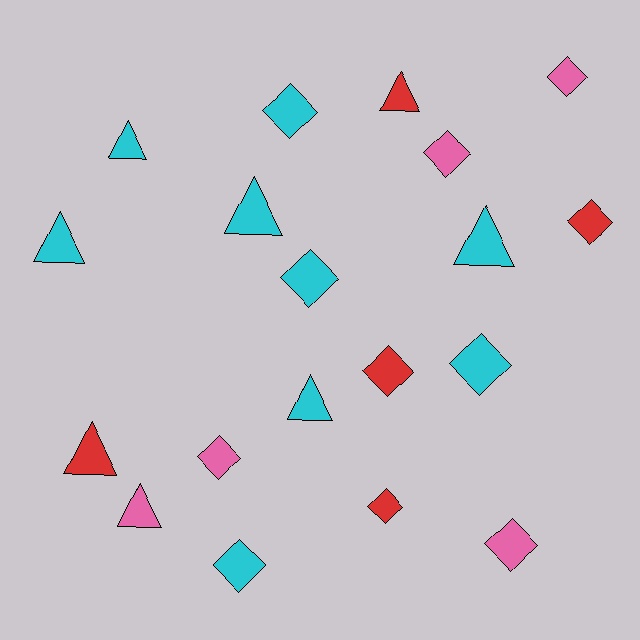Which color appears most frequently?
Cyan, with 9 objects.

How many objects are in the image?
There are 19 objects.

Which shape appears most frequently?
Diamond, with 11 objects.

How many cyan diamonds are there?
There are 4 cyan diamonds.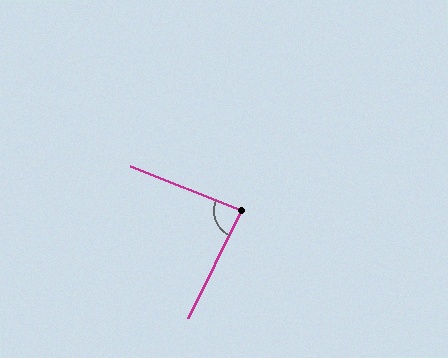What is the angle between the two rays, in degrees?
Approximately 86 degrees.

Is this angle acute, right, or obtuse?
It is approximately a right angle.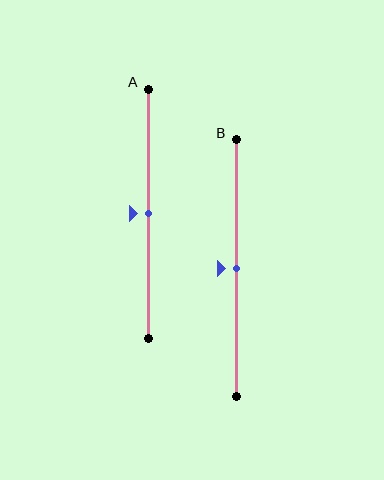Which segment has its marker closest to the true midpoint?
Segment A has its marker closest to the true midpoint.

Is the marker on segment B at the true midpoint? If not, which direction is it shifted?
Yes, the marker on segment B is at the true midpoint.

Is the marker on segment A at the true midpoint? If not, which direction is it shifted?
Yes, the marker on segment A is at the true midpoint.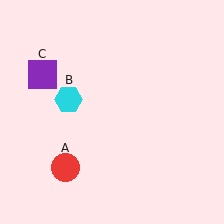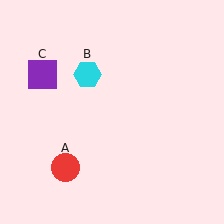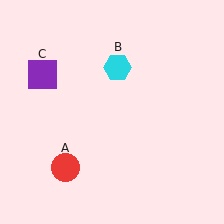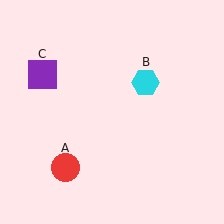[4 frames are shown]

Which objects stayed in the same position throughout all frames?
Red circle (object A) and purple square (object C) remained stationary.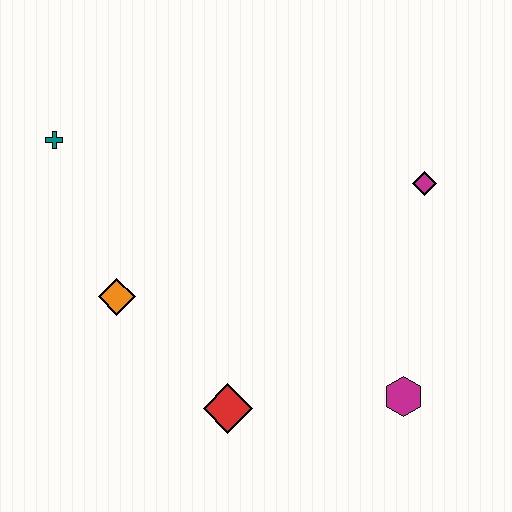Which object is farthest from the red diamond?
The teal cross is farthest from the red diamond.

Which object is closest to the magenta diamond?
The magenta hexagon is closest to the magenta diamond.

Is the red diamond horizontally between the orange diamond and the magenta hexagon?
Yes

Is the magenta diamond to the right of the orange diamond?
Yes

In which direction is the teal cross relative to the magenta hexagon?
The teal cross is to the left of the magenta hexagon.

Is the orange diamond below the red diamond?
No